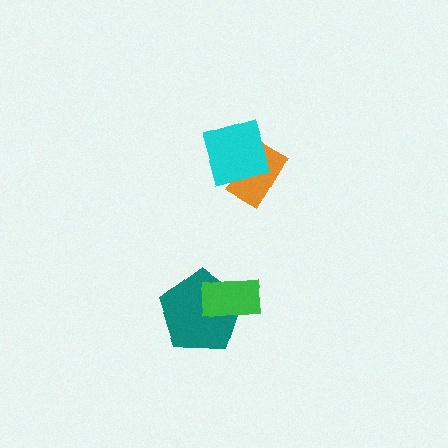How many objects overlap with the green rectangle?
1 object overlaps with the green rectangle.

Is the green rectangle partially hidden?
No, no other shape covers it.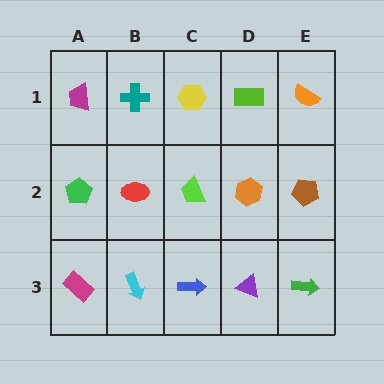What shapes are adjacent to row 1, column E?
A brown pentagon (row 2, column E), a lime rectangle (row 1, column D).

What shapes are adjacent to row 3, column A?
A green pentagon (row 2, column A), a cyan arrow (row 3, column B).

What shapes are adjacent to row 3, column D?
An orange hexagon (row 2, column D), a blue arrow (row 3, column C), a green arrow (row 3, column E).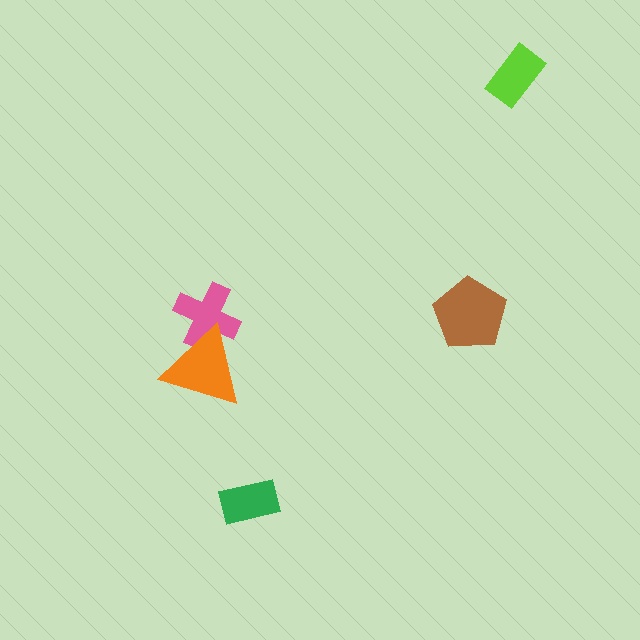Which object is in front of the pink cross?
The orange triangle is in front of the pink cross.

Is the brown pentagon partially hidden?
No, no other shape covers it.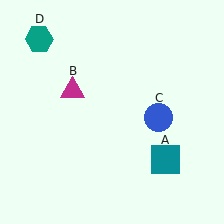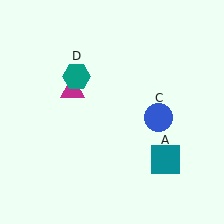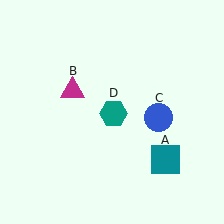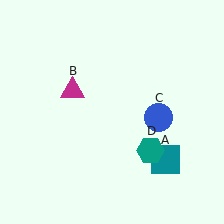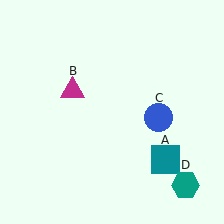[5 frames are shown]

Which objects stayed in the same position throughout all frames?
Teal square (object A) and magenta triangle (object B) and blue circle (object C) remained stationary.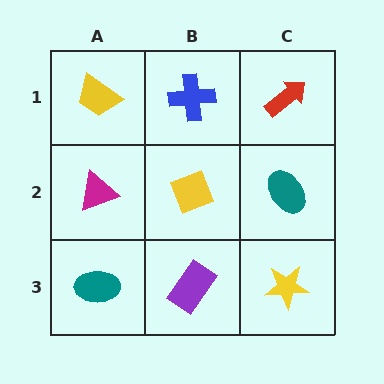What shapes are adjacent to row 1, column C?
A teal ellipse (row 2, column C), a blue cross (row 1, column B).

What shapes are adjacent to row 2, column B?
A blue cross (row 1, column B), a purple rectangle (row 3, column B), a magenta triangle (row 2, column A), a teal ellipse (row 2, column C).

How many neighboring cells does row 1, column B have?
3.